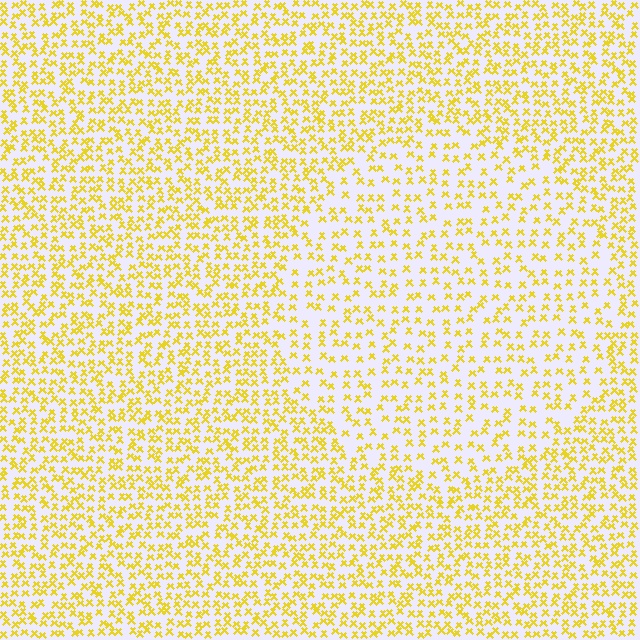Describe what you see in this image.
The image contains small yellow elements arranged at two different densities. A circle-shaped region is visible where the elements are less densely packed than the surrounding area.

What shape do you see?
I see a circle.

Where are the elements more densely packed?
The elements are more densely packed outside the circle boundary.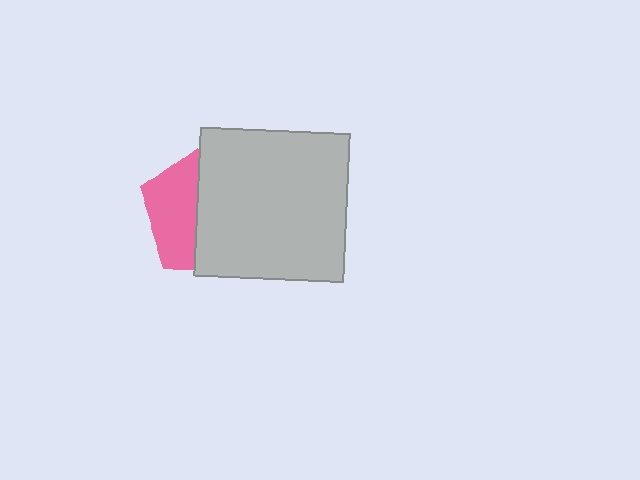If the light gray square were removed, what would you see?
You would see the complete pink pentagon.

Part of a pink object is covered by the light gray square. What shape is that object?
It is a pentagon.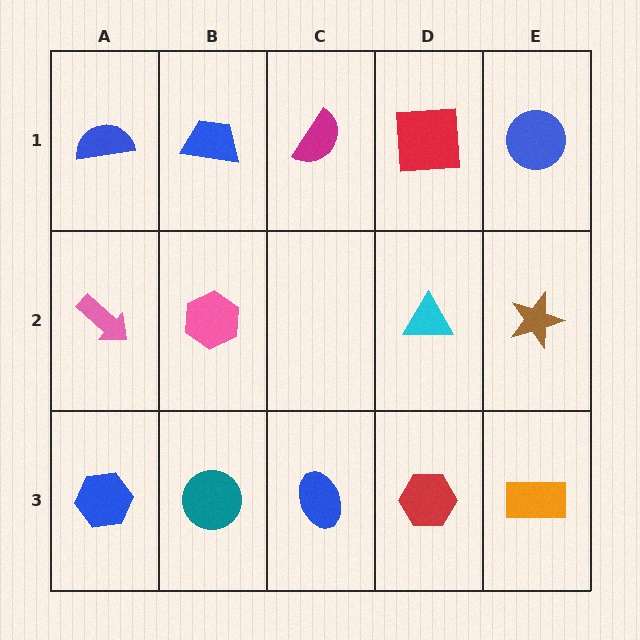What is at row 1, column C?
A magenta semicircle.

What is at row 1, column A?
A blue semicircle.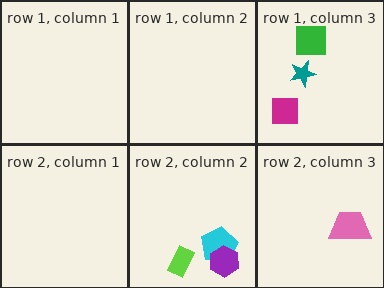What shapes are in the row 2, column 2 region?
The cyan pentagon, the lime rectangle, the purple hexagon.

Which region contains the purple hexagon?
The row 2, column 2 region.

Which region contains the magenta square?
The row 1, column 3 region.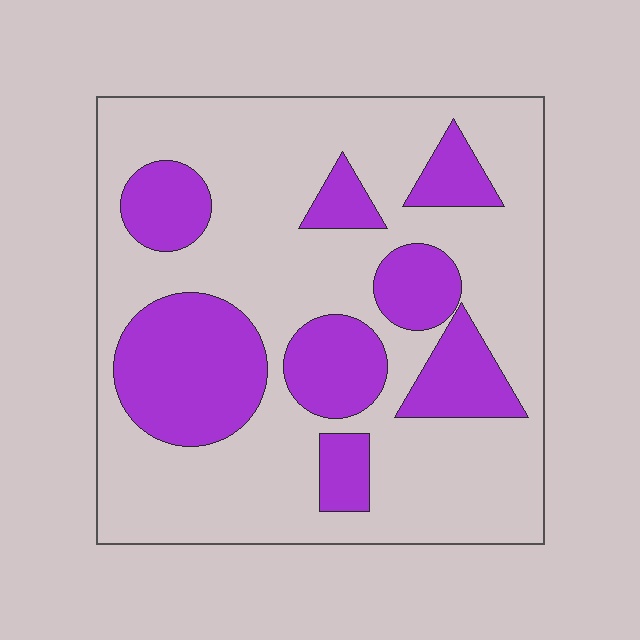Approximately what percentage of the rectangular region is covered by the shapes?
Approximately 30%.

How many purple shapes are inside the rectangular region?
8.